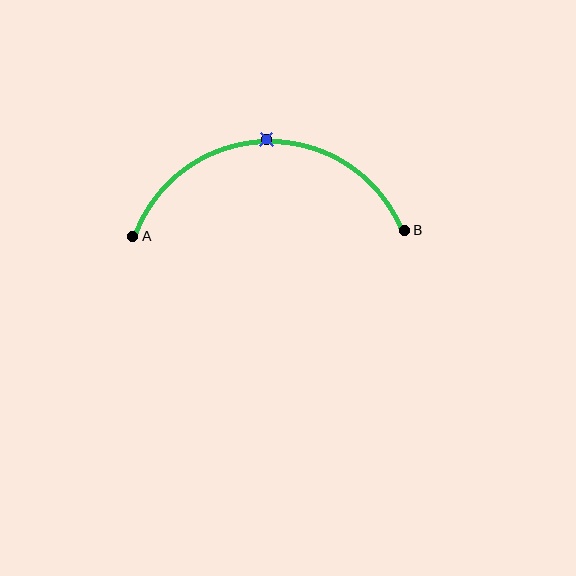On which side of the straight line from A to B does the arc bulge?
The arc bulges above the straight line connecting A and B.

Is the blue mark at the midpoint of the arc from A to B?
Yes. The blue mark lies on the arc at equal arc-length from both A and B — it is the arc midpoint.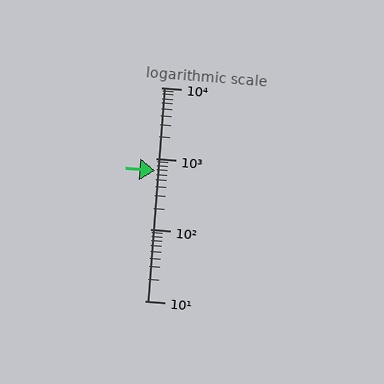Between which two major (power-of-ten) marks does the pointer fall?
The pointer is between 100 and 1000.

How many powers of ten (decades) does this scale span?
The scale spans 3 decades, from 10 to 10000.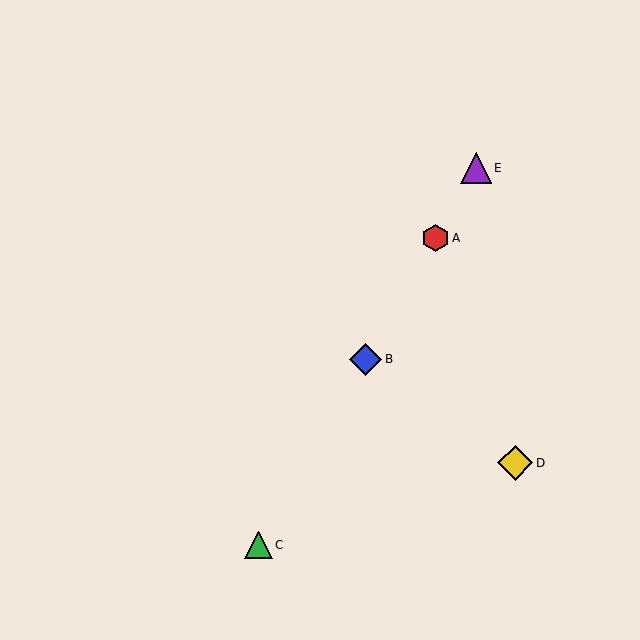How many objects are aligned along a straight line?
4 objects (A, B, C, E) are aligned along a straight line.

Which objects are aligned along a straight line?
Objects A, B, C, E are aligned along a straight line.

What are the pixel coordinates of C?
Object C is at (259, 545).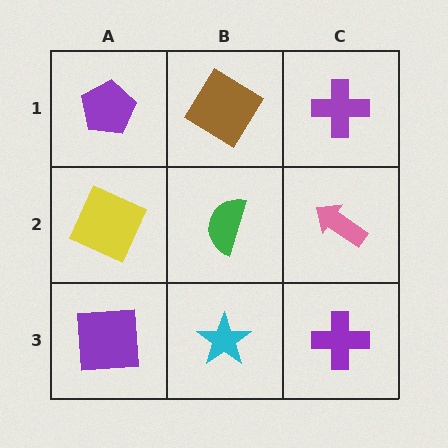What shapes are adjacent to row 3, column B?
A green semicircle (row 2, column B), a purple square (row 3, column A), a purple cross (row 3, column C).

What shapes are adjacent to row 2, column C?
A purple cross (row 1, column C), a purple cross (row 3, column C), a green semicircle (row 2, column B).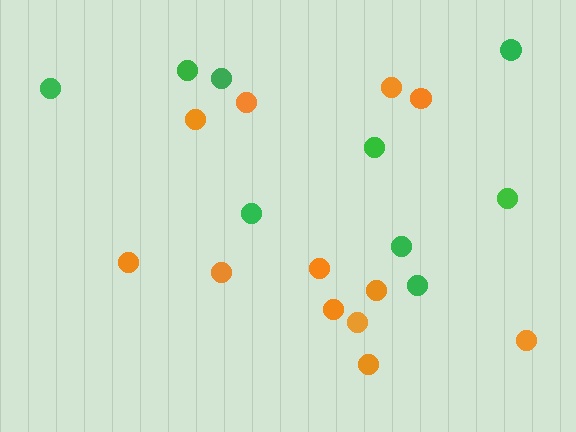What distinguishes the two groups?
There are 2 groups: one group of orange circles (12) and one group of green circles (9).